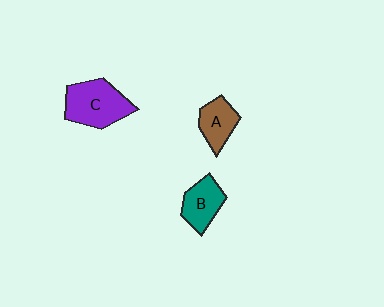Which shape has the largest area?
Shape C (purple).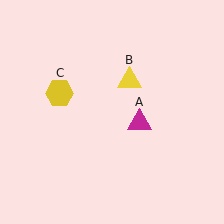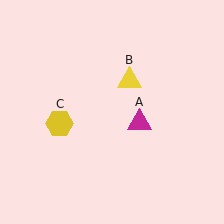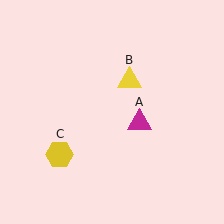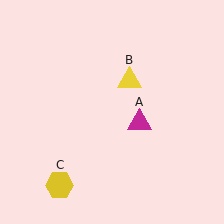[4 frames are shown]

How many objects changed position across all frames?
1 object changed position: yellow hexagon (object C).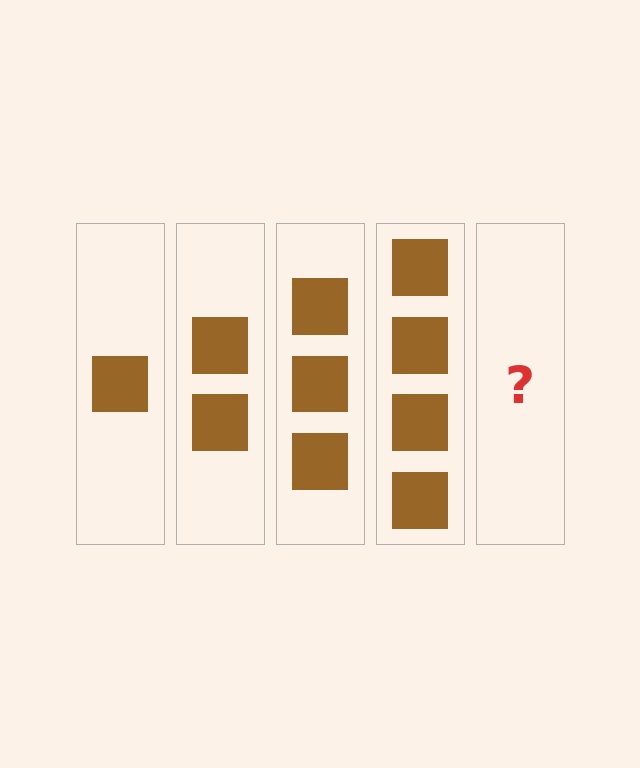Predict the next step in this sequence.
The next step is 5 squares.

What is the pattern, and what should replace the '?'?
The pattern is that each step adds one more square. The '?' should be 5 squares.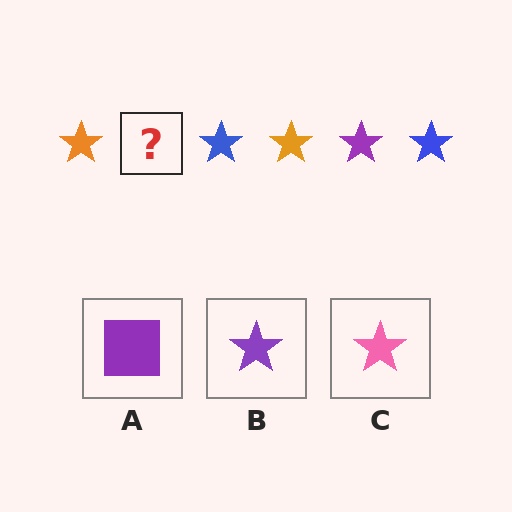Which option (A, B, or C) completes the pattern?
B.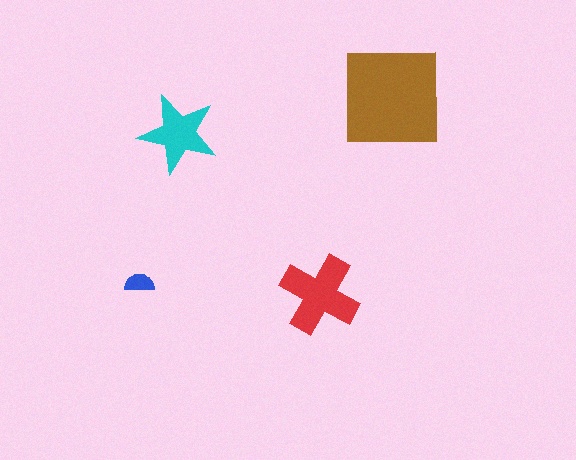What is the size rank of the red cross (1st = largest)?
2nd.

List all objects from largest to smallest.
The brown square, the red cross, the cyan star, the blue semicircle.